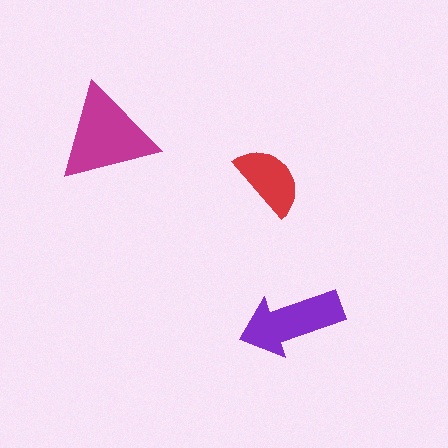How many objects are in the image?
There are 3 objects in the image.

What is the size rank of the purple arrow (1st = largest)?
2nd.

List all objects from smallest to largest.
The red semicircle, the purple arrow, the magenta triangle.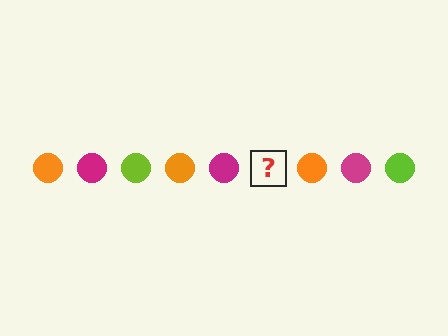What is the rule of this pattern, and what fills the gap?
The rule is that the pattern cycles through orange, magenta, lime circles. The gap should be filled with a lime circle.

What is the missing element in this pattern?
The missing element is a lime circle.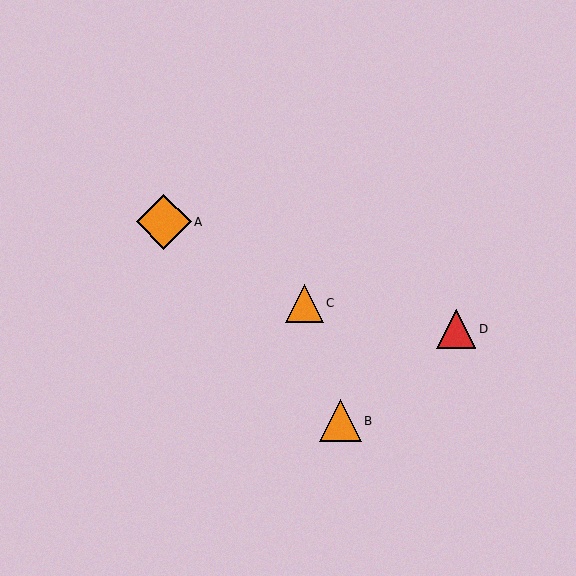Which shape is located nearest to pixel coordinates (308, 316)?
The orange triangle (labeled C) at (304, 303) is nearest to that location.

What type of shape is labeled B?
Shape B is an orange triangle.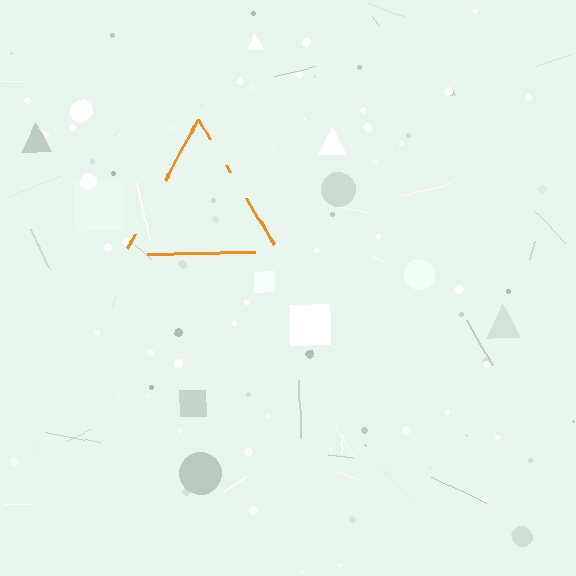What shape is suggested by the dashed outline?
The dashed outline suggests a triangle.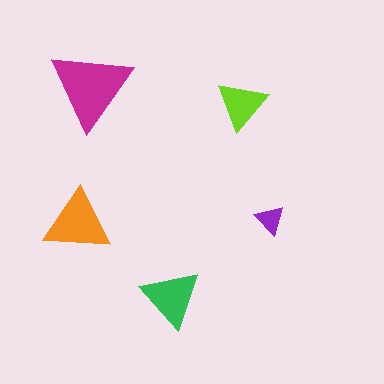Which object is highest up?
The magenta triangle is topmost.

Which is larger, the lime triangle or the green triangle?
The green one.